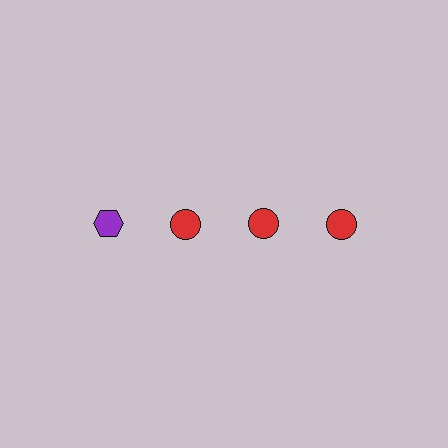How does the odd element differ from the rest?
It differs in both color (purple instead of red) and shape (hexagon instead of circle).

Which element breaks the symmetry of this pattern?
The purple hexagon in the top row, leftmost column breaks the symmetry. All other shapes are red circles.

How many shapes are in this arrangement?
There are 4 shapes arranged in a grid pattern.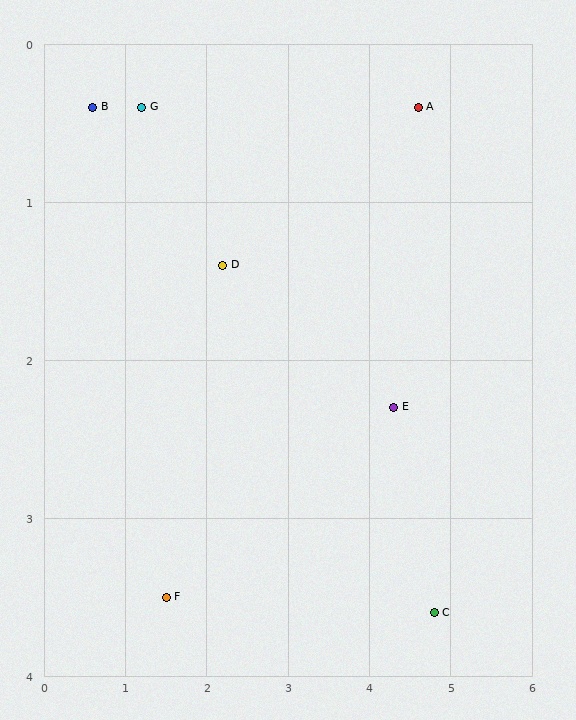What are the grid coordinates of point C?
Point C is at approximately (4.8, 3.6).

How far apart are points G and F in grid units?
Points G and F are about 3.1 grid units apart.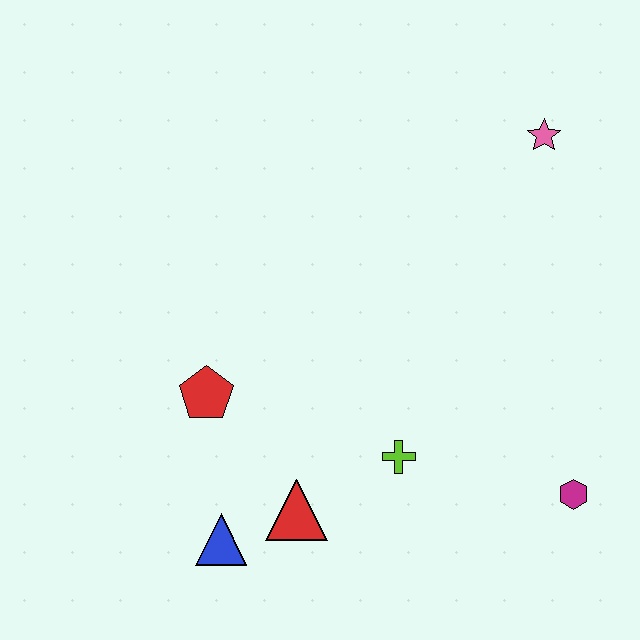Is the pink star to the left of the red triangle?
No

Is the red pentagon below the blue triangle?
No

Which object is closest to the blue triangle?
The red triangle is closest to the blue triangle.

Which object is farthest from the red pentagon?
The pink star is farthest from the red pentagon.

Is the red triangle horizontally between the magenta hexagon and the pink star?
No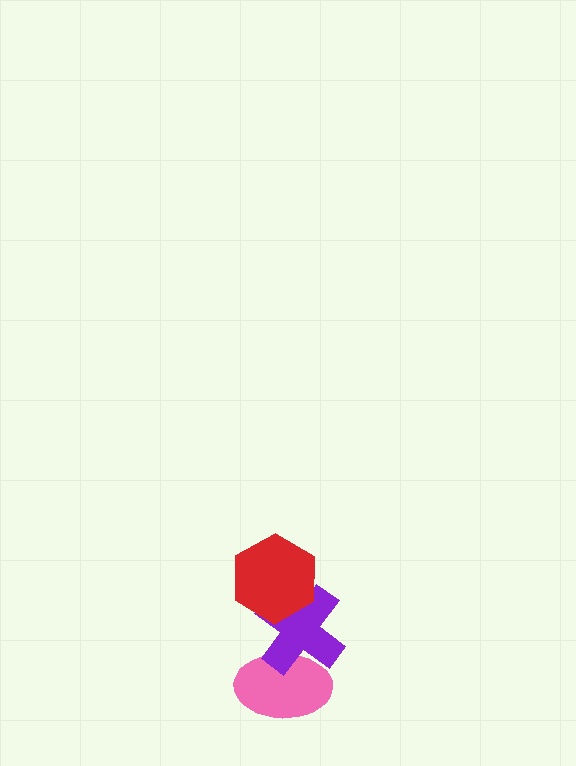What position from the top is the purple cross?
The purple cross is 2nd from the top.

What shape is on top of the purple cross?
The red hexagon is on top of the purple cross.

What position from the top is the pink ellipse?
The pink ellipse is 3rd from the top.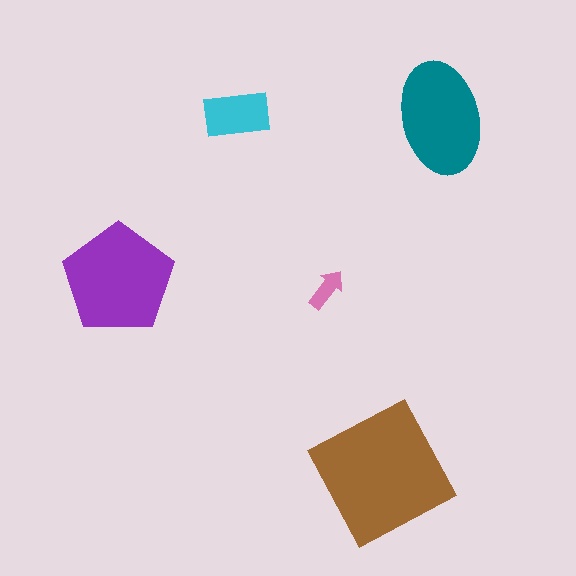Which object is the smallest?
The pink arrow.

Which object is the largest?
The brown square.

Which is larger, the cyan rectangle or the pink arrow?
The cyan rectangle.